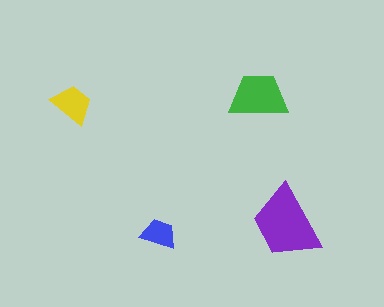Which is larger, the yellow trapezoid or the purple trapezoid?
The purple one.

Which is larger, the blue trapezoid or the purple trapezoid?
The purple one.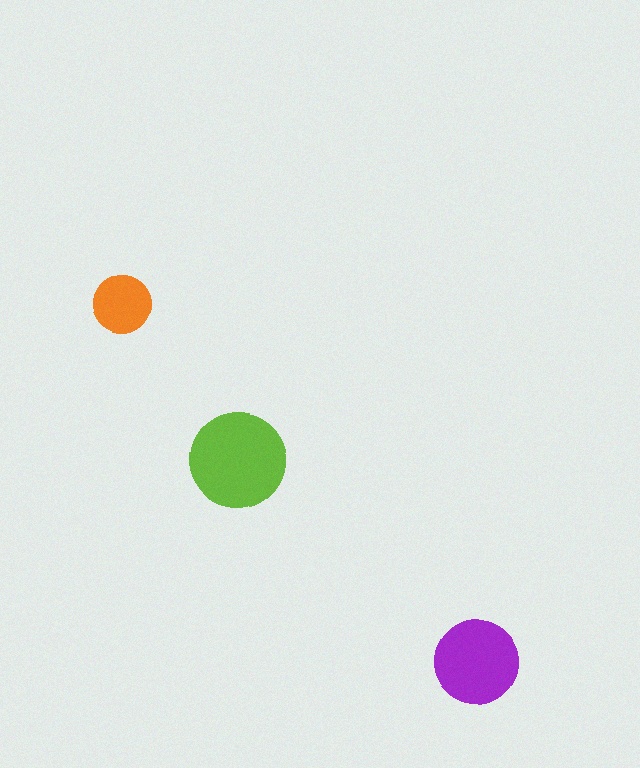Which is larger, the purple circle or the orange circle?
The purple one.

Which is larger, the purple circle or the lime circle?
The lime one.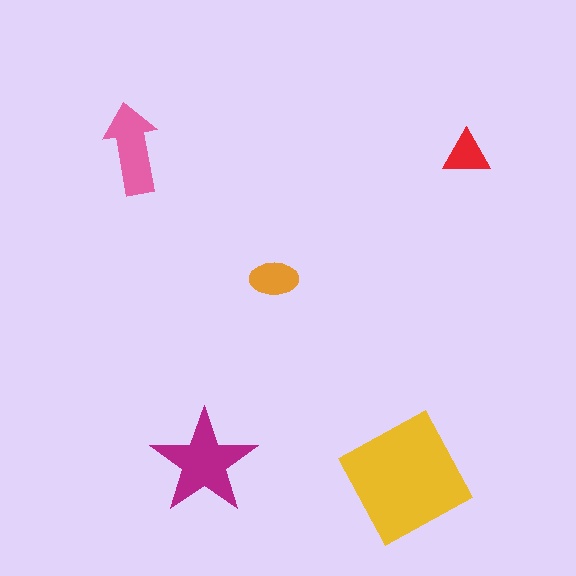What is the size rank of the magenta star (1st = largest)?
2nd.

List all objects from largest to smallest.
The yellow square, the magenta star, the pink arrow, the orange ellipse, the red triangle.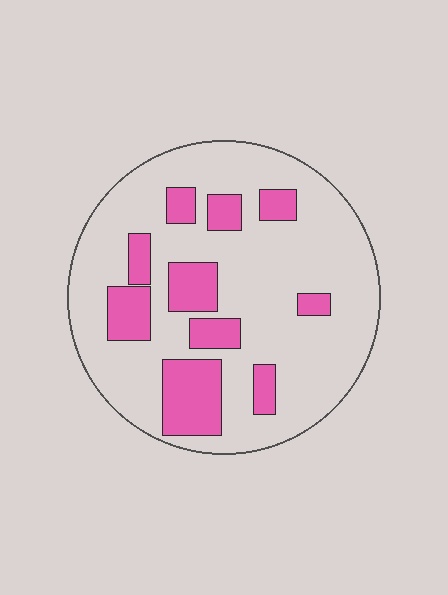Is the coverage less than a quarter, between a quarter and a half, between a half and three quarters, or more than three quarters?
Less than a quarter.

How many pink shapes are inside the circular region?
10.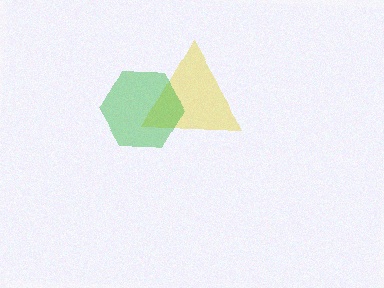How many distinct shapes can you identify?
There are 2 distinct shapes: a yellow triangle, a green hexagon.